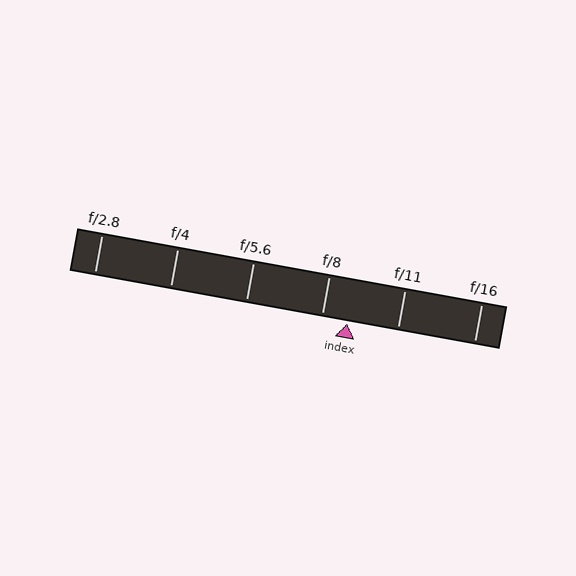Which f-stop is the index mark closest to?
The index mark is closest to f/8.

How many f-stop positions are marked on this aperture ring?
There are 6 f-stop positions marked.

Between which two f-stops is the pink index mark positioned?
The index mark is between f/8 and f/11.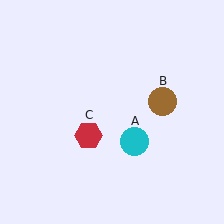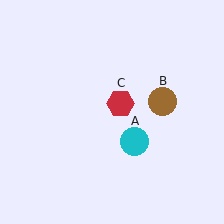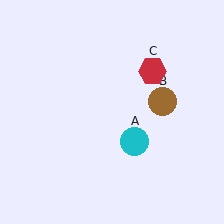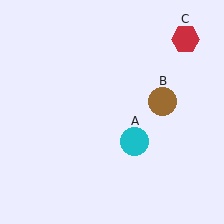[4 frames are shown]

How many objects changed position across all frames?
1 object changed position: red hexagon (object C).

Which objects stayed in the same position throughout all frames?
Cyan circle (object A) and brown circle (object B) remained stationary.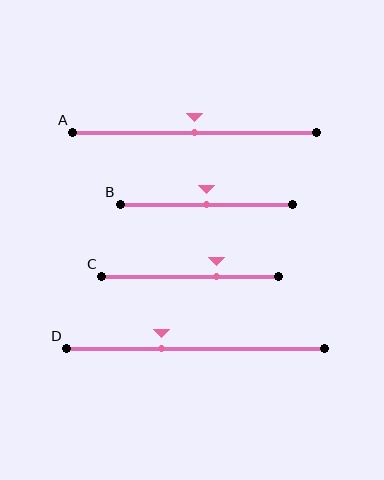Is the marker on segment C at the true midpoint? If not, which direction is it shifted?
No, the marker on segment C is shifted to the right by about 15% of the segment length.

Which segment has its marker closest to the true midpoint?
Segment A has its marker closest to the true midpoint.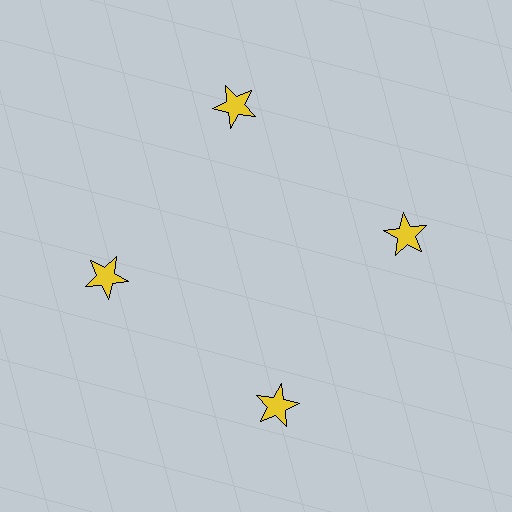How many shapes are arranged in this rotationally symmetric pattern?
There are 4 shapes, arranged in 4 groups of 1.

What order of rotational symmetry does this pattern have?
This pattern has 4-fold rotational symmetry.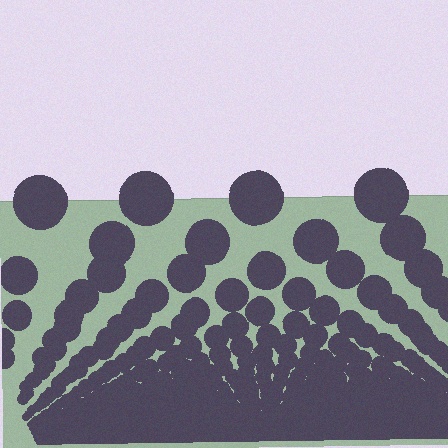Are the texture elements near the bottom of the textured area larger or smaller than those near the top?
Smaller. The gradient is inverted — elements near the bottom are smaller and denser.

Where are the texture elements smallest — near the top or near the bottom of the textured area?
Near the bottom.